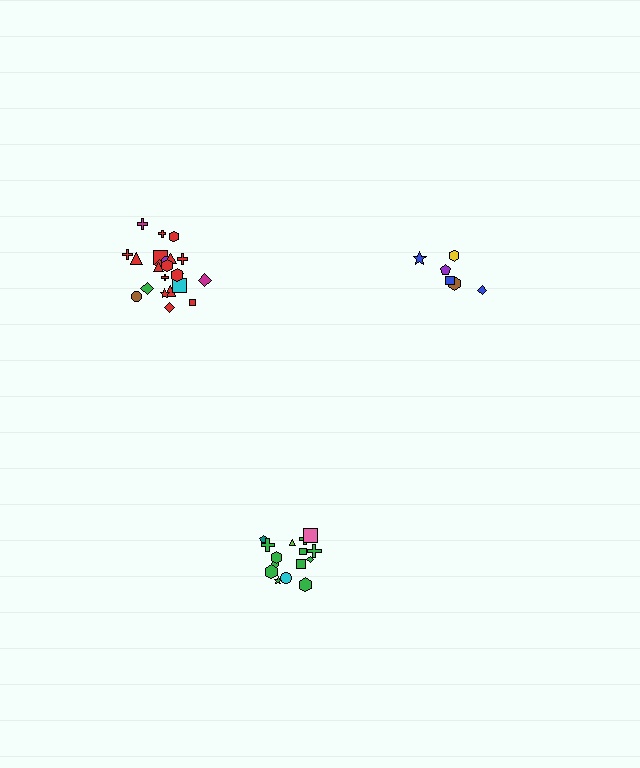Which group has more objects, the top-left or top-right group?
The top-left group.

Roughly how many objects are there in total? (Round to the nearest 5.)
Roughly 45 objects in total.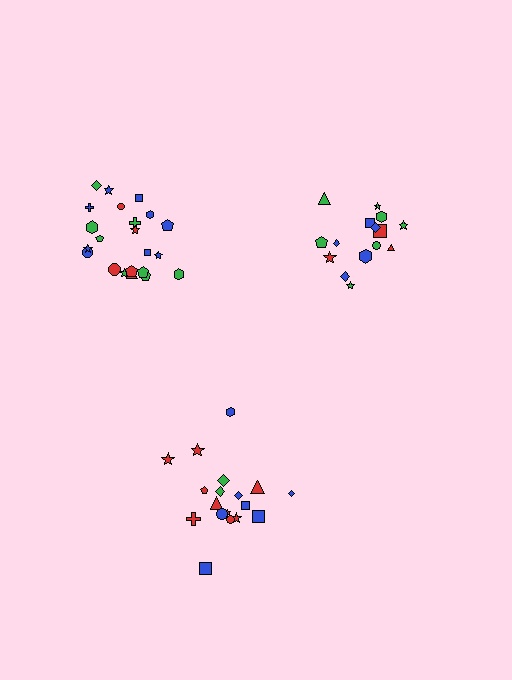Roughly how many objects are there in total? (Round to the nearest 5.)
Roughly 55 objects in total.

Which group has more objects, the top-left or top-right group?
The top-left group.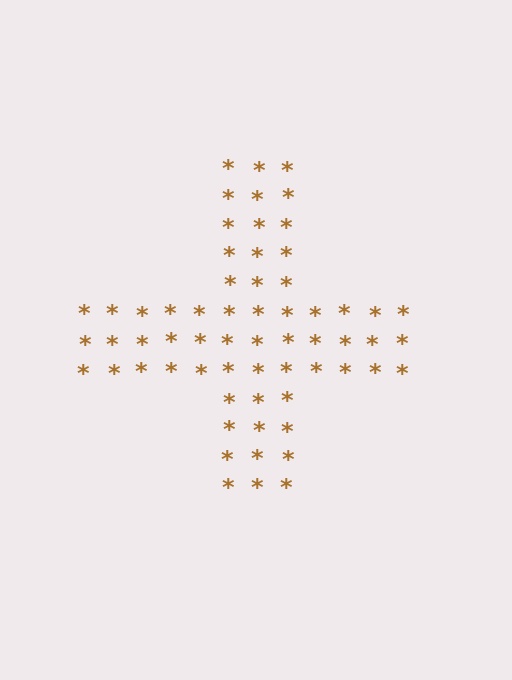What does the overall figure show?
The overall figure shows a cross.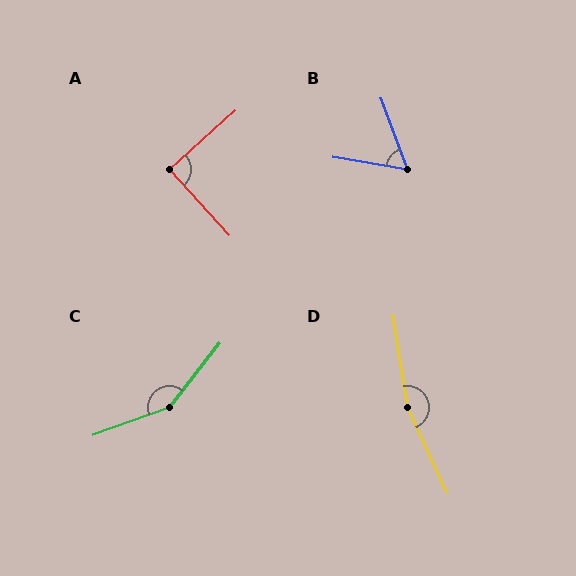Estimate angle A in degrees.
Approximately 89 degrees.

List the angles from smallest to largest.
B (60°), A (89°), C (148°), D (164°).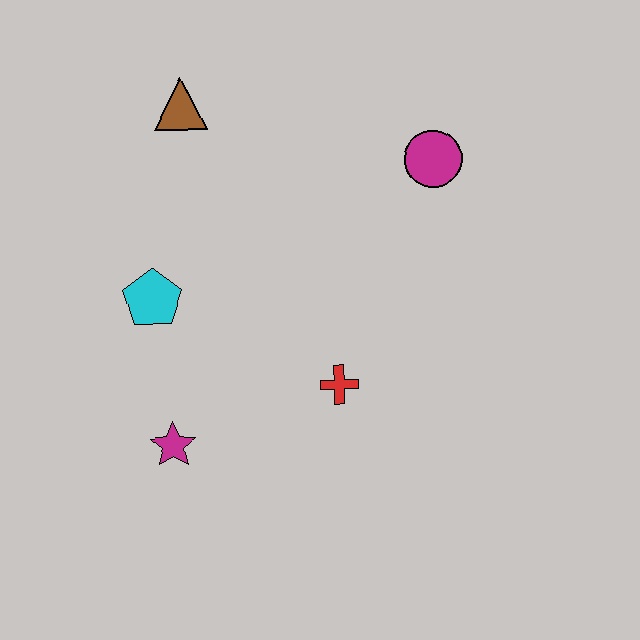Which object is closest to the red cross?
The magenta star is closest to the red cross.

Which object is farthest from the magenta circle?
The magenta star is farthest from the magenta circle.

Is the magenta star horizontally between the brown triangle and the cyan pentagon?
Yes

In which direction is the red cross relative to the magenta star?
The red cross is to the right of the magenta star.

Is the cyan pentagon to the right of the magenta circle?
No